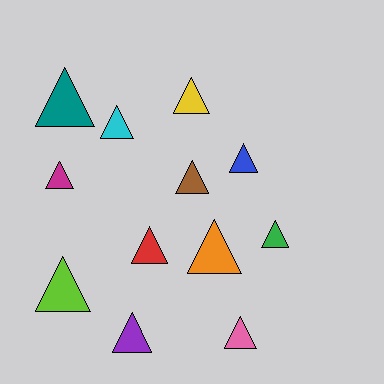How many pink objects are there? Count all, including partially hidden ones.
There is 1 pink object.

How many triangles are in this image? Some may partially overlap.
There are 12 triangles.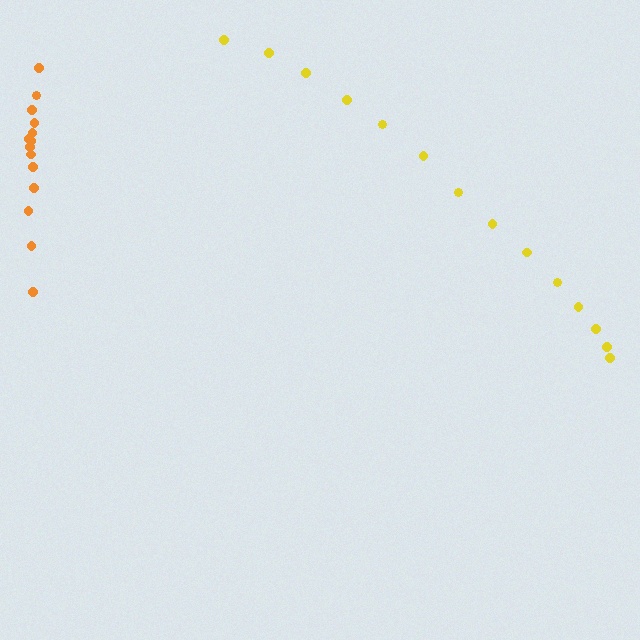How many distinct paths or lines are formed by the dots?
There are 2 distinct paths.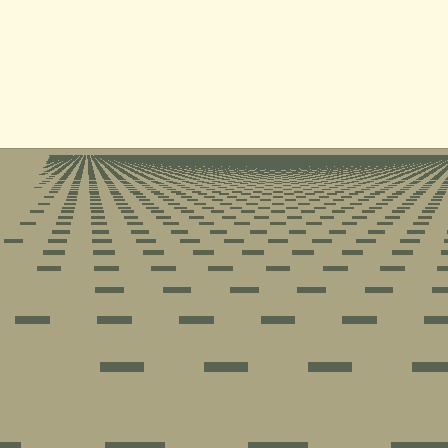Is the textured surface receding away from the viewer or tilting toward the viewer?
The surface is receding away from the viewer. Texture elements get smaller and denser toward the top.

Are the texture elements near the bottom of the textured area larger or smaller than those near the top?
Larger. Near the bottom, elements are closer to the viewer and appear at a bigger on-screen size.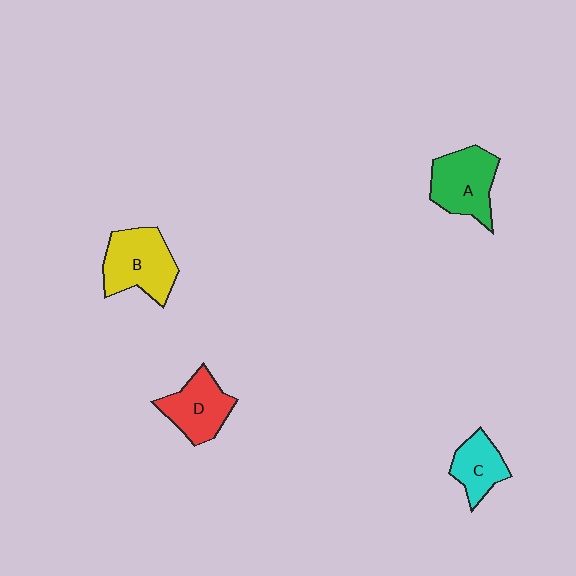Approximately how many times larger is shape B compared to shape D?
Approximately 1.2 times.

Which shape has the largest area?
Shape B (yellow).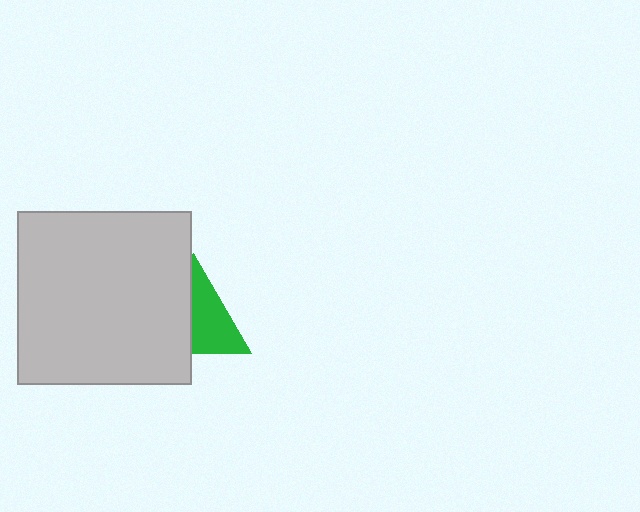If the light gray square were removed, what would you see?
You would see the complete green triangle.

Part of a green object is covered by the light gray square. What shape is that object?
It is a triangle.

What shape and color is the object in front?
The object in front is a light gray square.